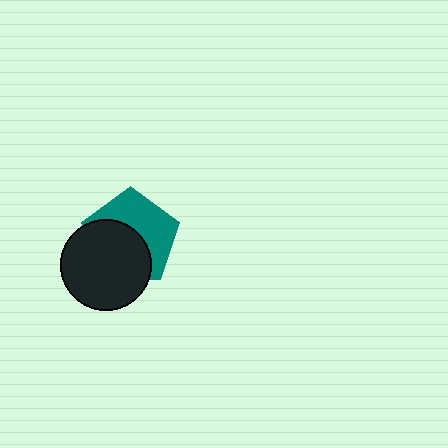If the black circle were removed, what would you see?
You would see the complete teal pentagon.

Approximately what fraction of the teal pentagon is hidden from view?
Roughly 51% of the teal pentagon is hidden behind the black circle.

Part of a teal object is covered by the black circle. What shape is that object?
It is a pentagon.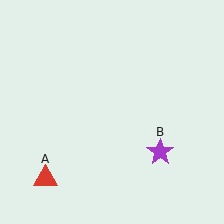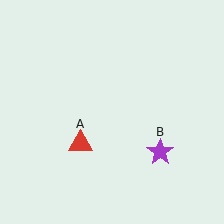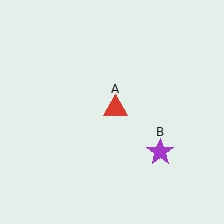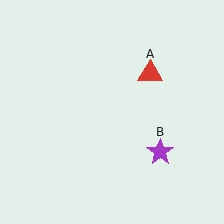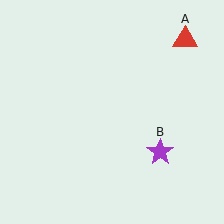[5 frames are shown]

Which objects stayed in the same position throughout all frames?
Purple star (object B) remained stationary.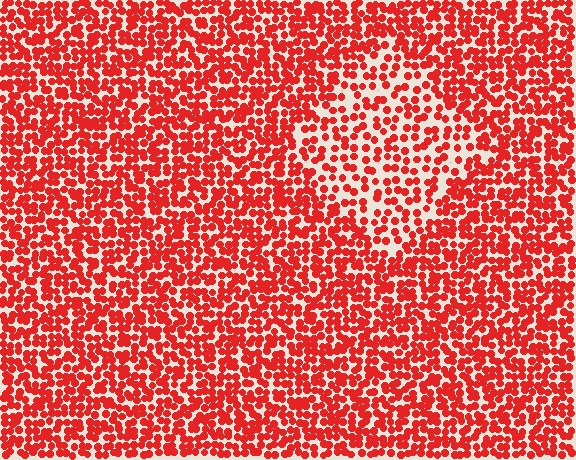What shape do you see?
I see a diamond.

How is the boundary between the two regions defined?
The boundary is defined by a change in element density (approximately 1.8x ratio). All elements are the same color, size, and shape.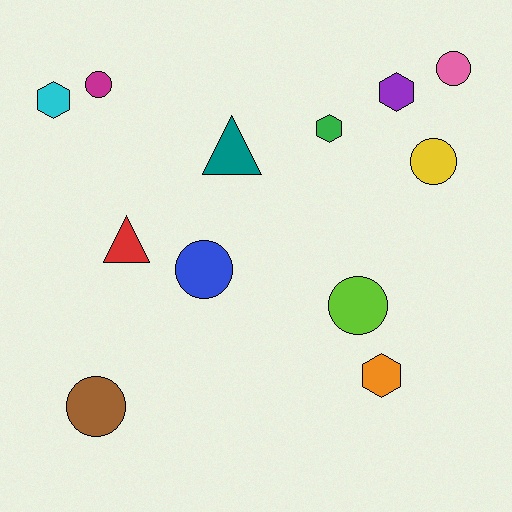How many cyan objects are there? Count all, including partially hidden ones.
There is 1 cyan object.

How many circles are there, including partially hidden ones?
There are 6 circles.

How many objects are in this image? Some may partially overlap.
There are 12 objects.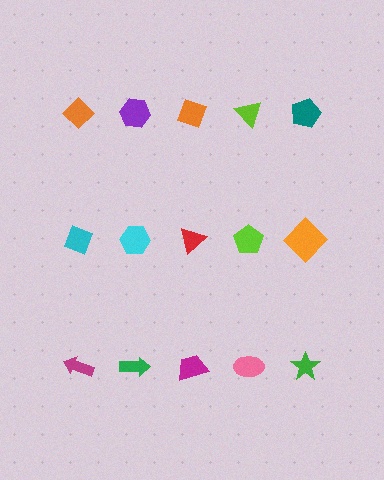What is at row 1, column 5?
A teal pentagon.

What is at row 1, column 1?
An orange diamond.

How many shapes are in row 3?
5 shapes.